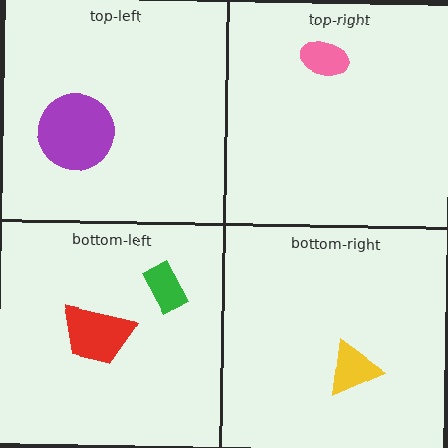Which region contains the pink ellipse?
The top-right region.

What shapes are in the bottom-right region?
The yellow triangle.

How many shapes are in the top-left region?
1.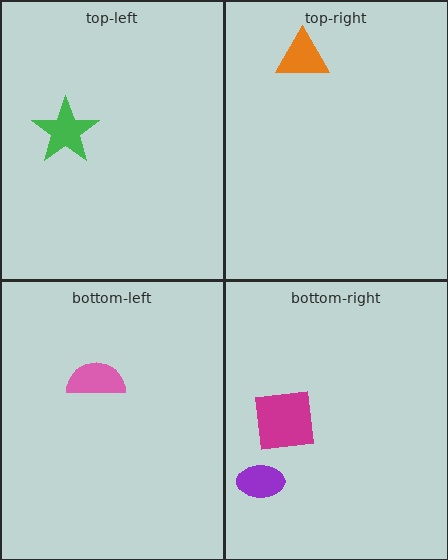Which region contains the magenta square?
The bottom-right region.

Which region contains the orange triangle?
The top-right region.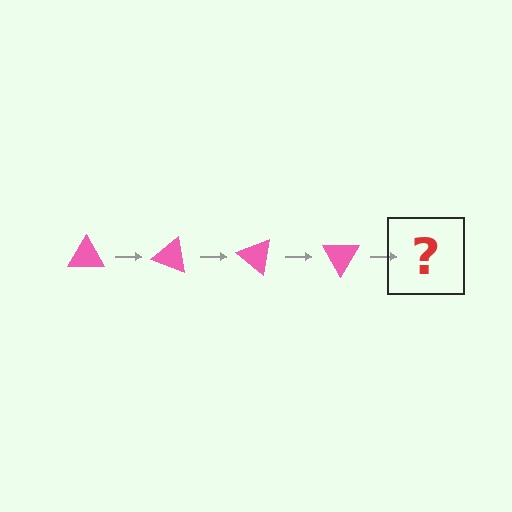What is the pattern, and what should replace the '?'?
The pattern is that the triangle rotates 20 degrees each step. The '?' should be a pink triangle rotated 80 degrees.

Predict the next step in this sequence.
The next step is a pink triangle rotated 80 degrees.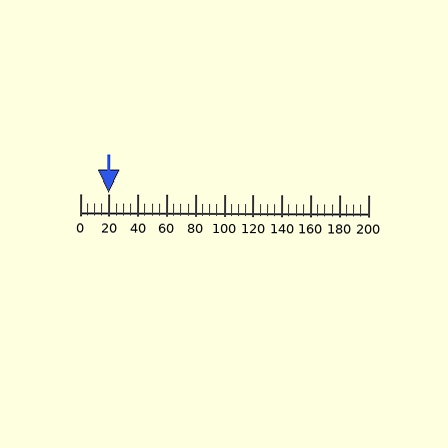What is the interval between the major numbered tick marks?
The major tick marks are spaced 20 units apart.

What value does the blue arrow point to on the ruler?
The blue arrow points to approximately 20.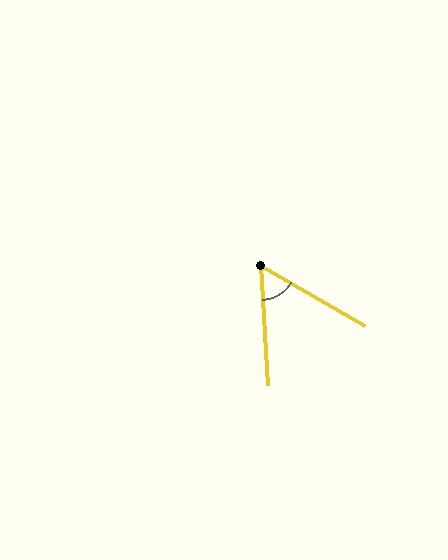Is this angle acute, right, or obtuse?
It is acute.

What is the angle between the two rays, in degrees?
Approximately 57 degrees.